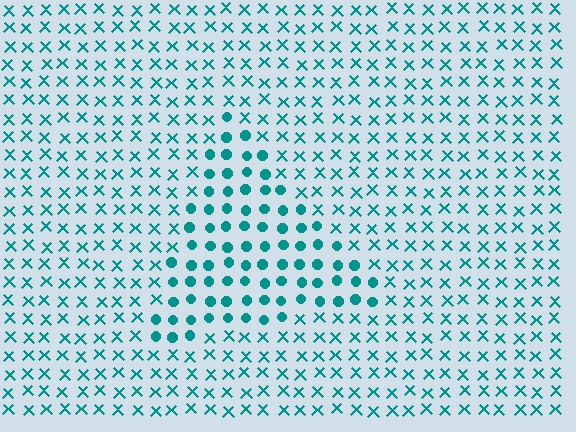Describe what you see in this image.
The image is filled with small teal elements arranged in a uniform grid. A triangle-shaped region contains circles, while the surrounding area contains X marks. The boundary is defined purely by the change in element shape.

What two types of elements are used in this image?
The image uses circles inside the triangle region and X marks outside it.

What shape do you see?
I see a triangle.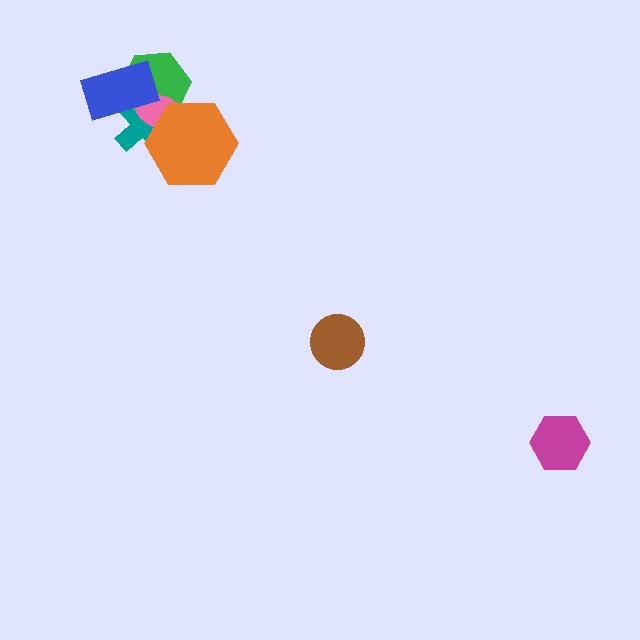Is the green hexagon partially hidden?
Yes, it is partially covered by another shape.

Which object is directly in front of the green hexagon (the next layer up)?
The pink ellipse is directly in front of the green hexagon.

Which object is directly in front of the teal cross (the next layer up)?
The green hexagon is directly in front of the teal cross.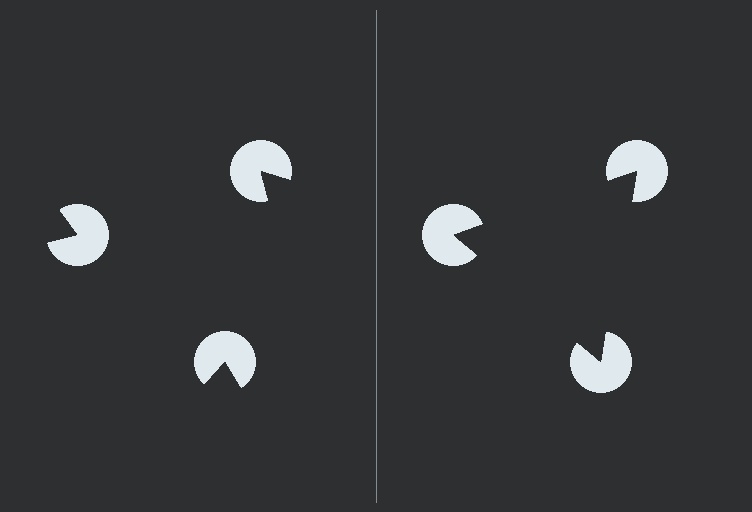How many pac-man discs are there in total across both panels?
6 — 3 on each side.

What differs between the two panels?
The pac-man discs are positioned identically on both sides; only the wedge orientations differ. On the right they align to a triangle; on the left they are misaligned.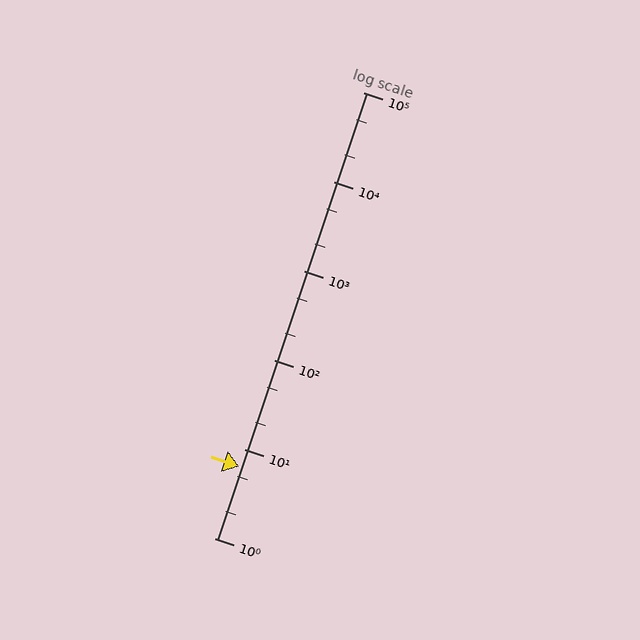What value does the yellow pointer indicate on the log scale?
The pointer indicates approximately 6.3.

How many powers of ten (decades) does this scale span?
The scale spans 5 decades, from 1 to 100000.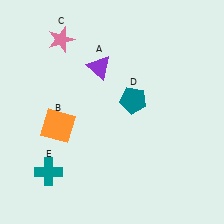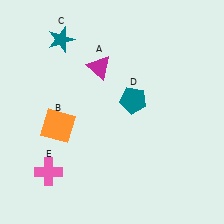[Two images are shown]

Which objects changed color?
A changed from purple to magenta. C changed from pink to teal. E changed from teal to pink.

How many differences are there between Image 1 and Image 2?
There are 3 differences between the two images.